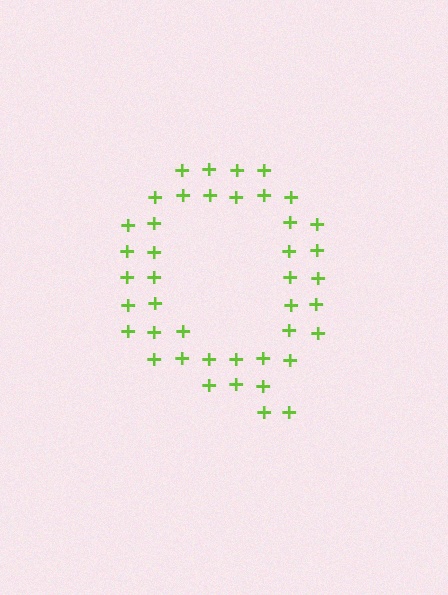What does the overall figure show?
The overall figure shows the letter Q.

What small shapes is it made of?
It is made of small plus signs.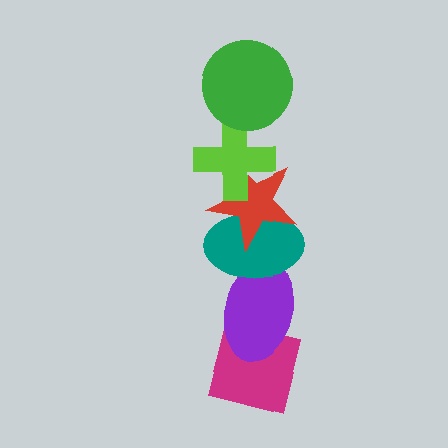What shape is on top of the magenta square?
The purple ellipse is on top of the magenta square.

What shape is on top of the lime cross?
The green circle is on top of the lime cross.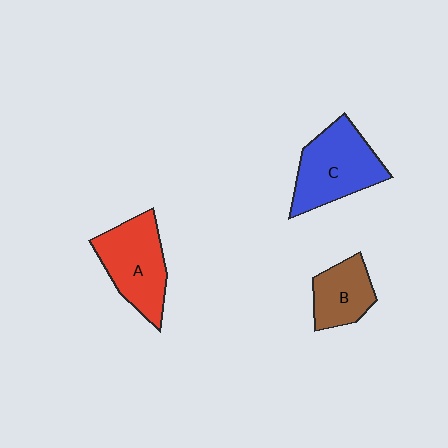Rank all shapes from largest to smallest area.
From largest to smallest: C (blue), A (red), B (brown).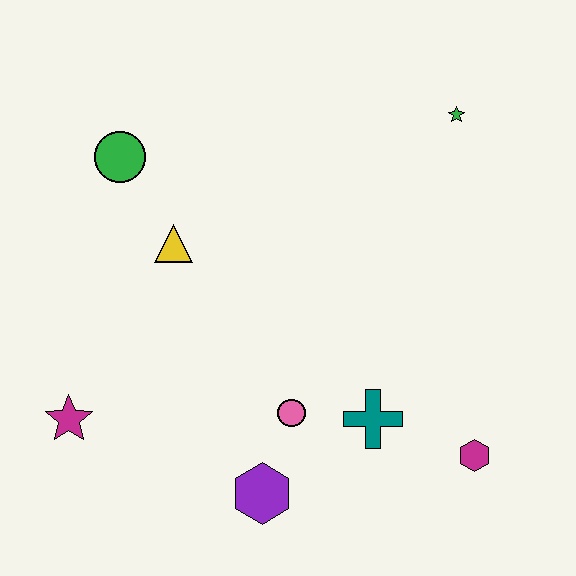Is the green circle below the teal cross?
No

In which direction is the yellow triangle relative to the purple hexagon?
The yellow triangle is above the purple hexagon.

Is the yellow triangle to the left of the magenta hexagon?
Yes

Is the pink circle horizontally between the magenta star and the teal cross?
Yes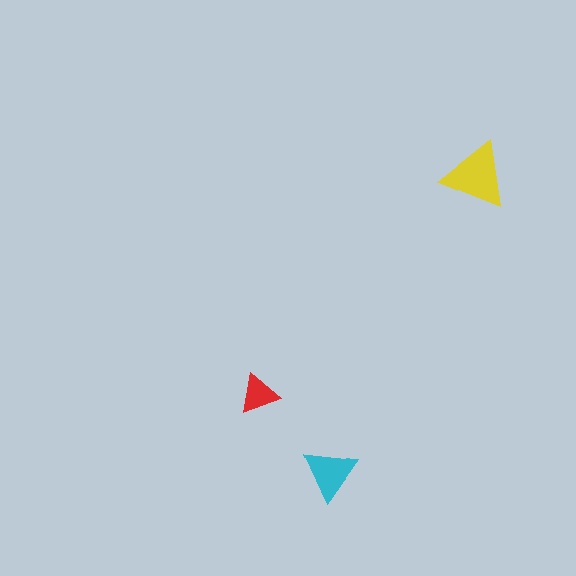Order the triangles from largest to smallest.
the yellow one, the cyan one, the red one.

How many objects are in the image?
There are 3 objects in the image.